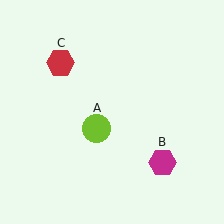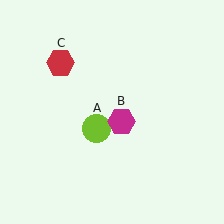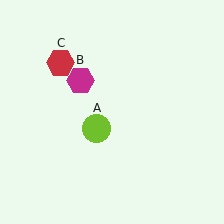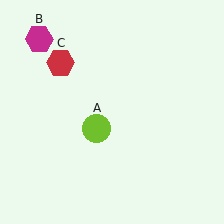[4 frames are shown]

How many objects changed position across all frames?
1 object changed position: magenta hexagon (object B).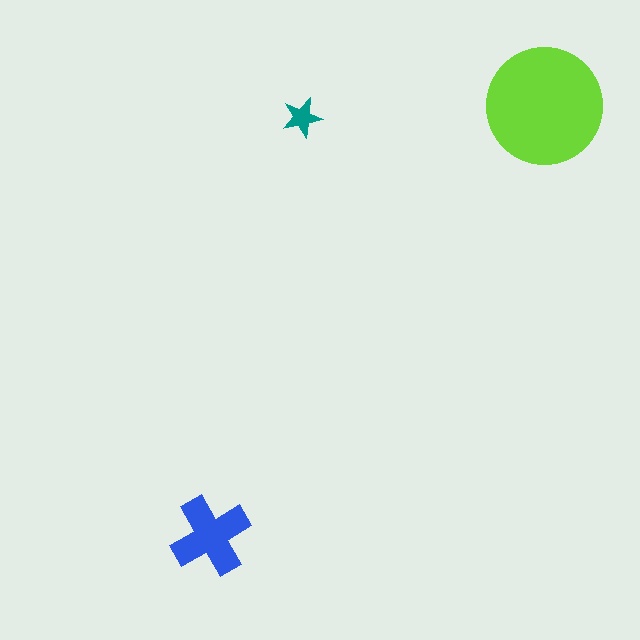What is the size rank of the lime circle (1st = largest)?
1st.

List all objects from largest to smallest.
The lime circle, the blue cross, the teal star.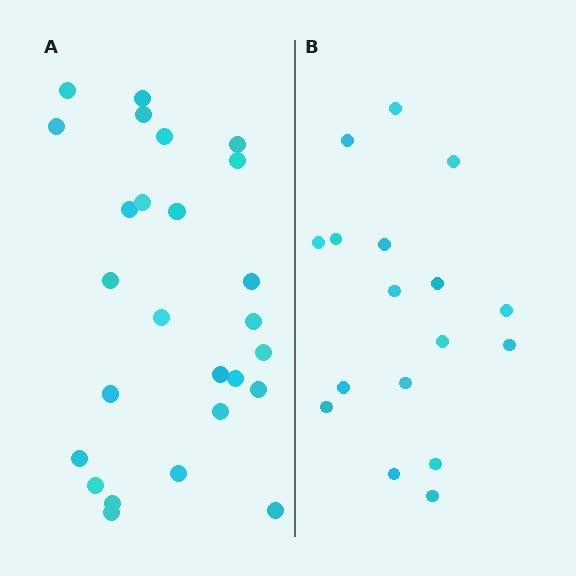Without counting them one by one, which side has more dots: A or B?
Region A (the left region) has more dots.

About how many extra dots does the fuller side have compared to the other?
Region A has roughly 8 or so more dots than region B.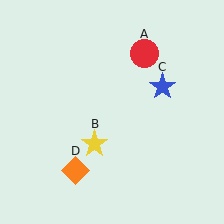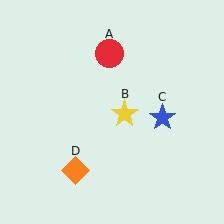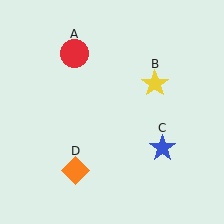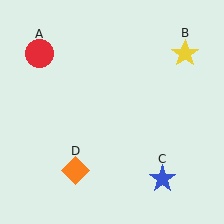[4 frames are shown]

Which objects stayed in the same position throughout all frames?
Orange diamond (object D) remained stationary.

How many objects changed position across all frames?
3 objects changed position: red circle (object A), yellow star (object B), blue star (object C).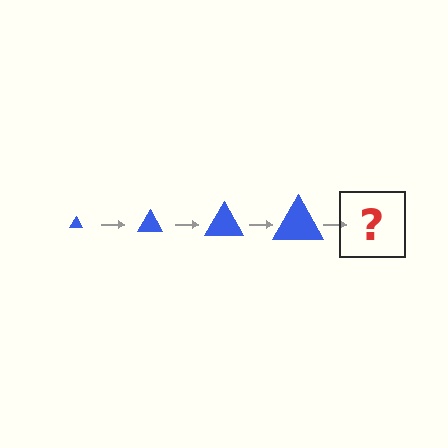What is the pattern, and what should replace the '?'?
The pattern is that the triangle gets progressively larger each step. The '?' should be a blue triangle, larger than the previous one.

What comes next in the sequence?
The next element should be a blue triangle, larger than the previous one.